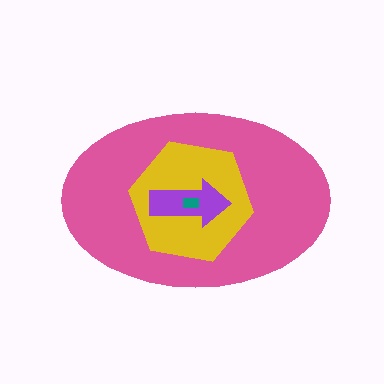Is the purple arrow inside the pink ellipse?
Yes.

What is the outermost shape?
The pink ellipse.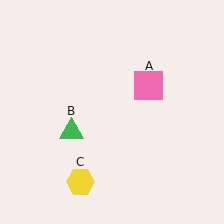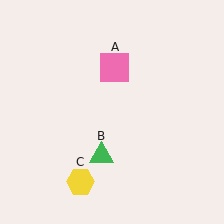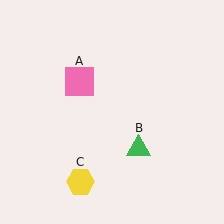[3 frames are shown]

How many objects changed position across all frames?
2 objects changed position: pink square (object A), green triangle (object B).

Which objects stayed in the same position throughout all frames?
Yellow hexagon (object C) remained stationary.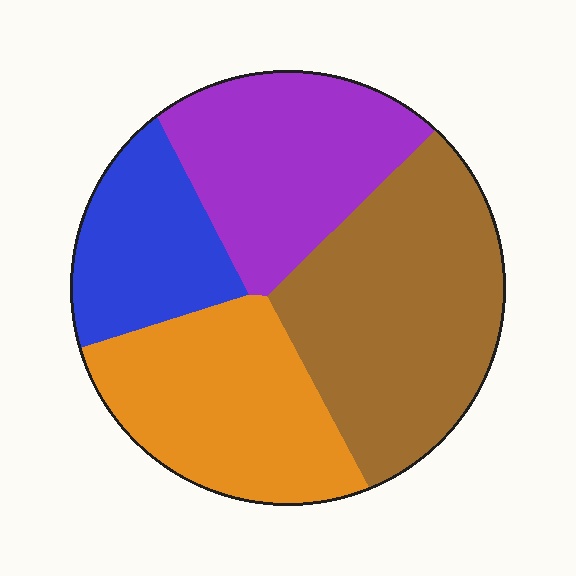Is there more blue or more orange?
Orange.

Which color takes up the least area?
Blue, at roughly 15%.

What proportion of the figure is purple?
Purple takes up about one quarter (1/4) of the figure.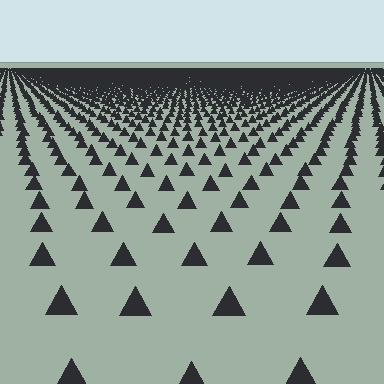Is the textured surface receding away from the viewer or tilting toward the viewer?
The surface is receding away from the viewer. Texture elements get smaller and denser toward the top.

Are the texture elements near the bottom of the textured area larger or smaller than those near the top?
Larger. Near the bottom, elements are closer to the viewer and appear at a bigger on-screen size.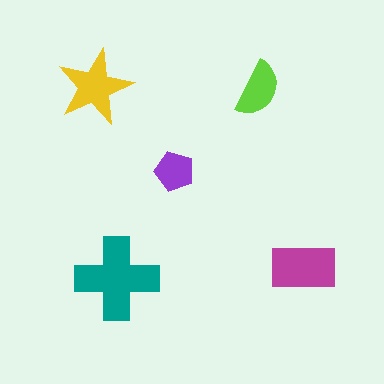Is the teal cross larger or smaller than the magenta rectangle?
Larger.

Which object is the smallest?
The purple pentagon.